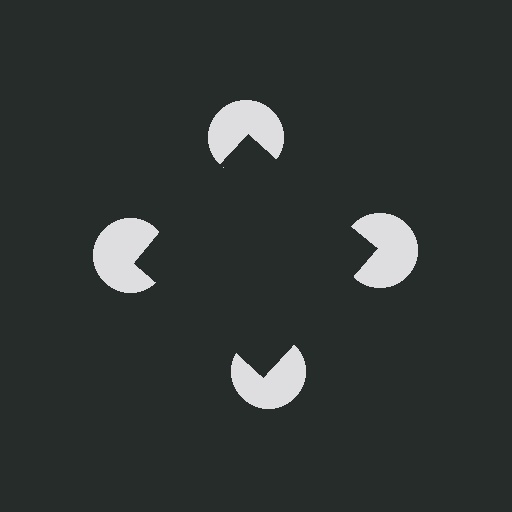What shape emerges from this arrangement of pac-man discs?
An illusory square — its edges are inferred from the aligned wedge cuts in the pac-man discs, not physically drawn.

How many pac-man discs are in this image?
There are 4 — one at each vertex of the illusory square.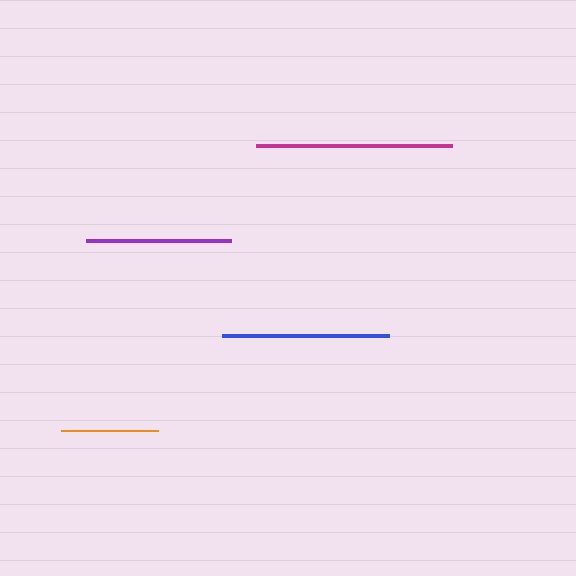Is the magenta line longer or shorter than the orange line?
The magenta line is longer than the orange line.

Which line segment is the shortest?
The orange line is the shortest at approximately 98 pixels.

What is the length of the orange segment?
The orange segment is approximately 98 pixels long.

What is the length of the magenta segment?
The magenta segment is approximately 196 pixels long.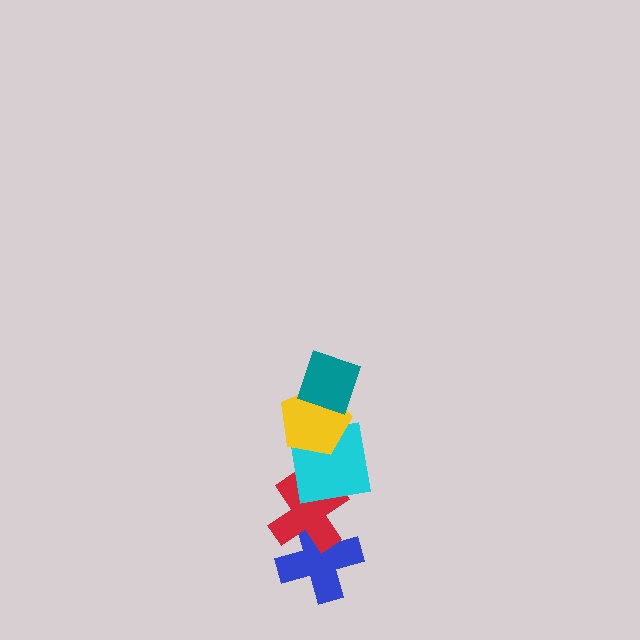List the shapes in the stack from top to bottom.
From top to bottom: the teal diamond, the yellow pentagon, the cyan square, the red cross, the blue cross.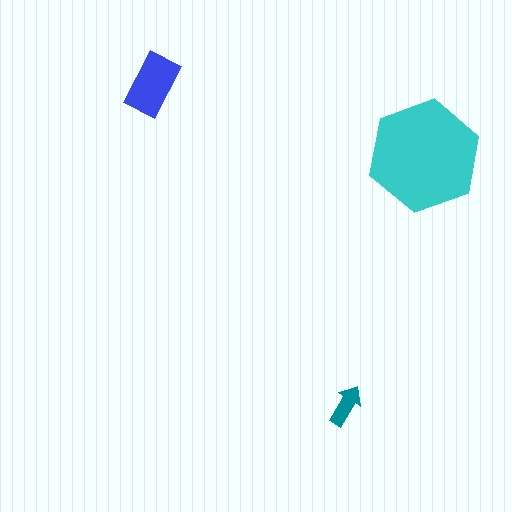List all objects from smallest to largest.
The teal arrow, the blue rectangle, the cyan hexagon.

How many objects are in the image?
There are 3 objects in the image.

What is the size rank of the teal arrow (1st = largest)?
3rd.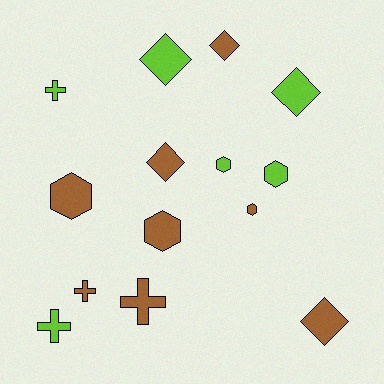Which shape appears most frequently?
Hexagon, with 5 objects.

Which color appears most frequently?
Brown, with 8 objects.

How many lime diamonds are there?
There are 2 lime diamonds.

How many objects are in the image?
There are 14 objects.